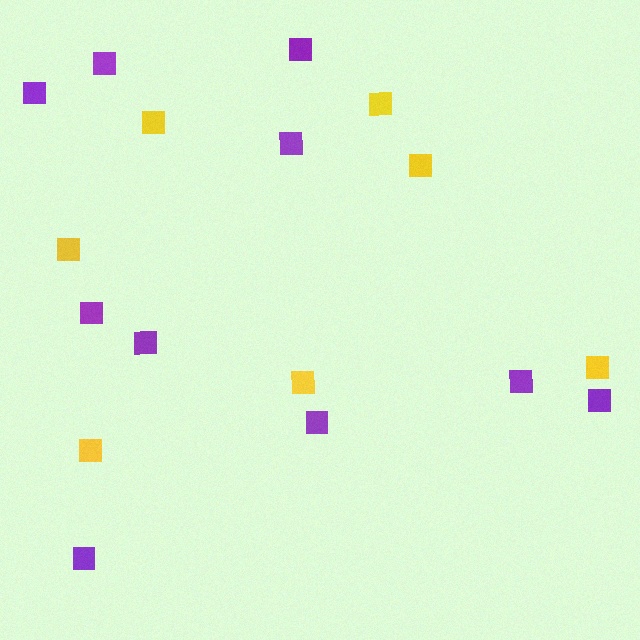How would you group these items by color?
There are 2 groups: one group of yellow squares (7) and one group of purple squares (10).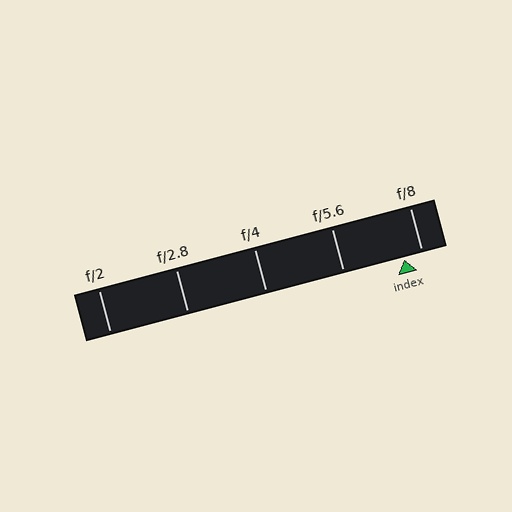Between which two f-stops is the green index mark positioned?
The index mark is between f/5.6 and f/8.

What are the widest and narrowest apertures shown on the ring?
The widest aperture shown is f/2 and the narrowest is f/8.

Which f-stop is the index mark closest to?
The index mark is closest to f/8.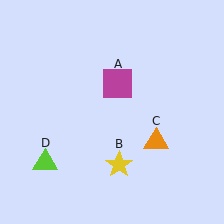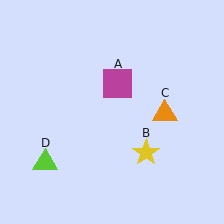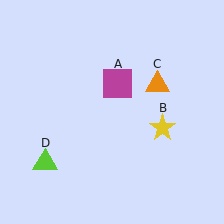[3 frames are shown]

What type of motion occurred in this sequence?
The yellow star (object B), orange triangle (object C) rotated counterclockwise around the center of the scene.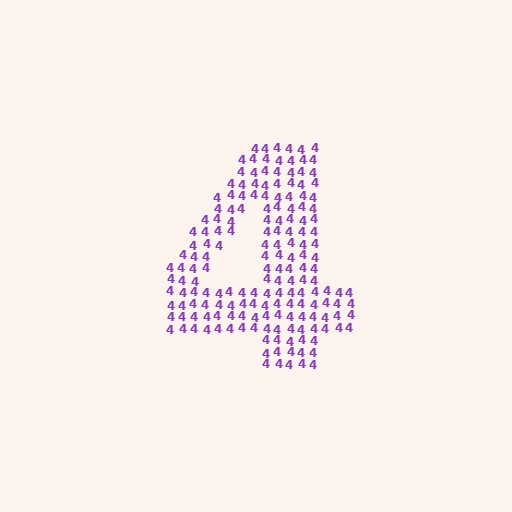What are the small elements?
The small elements are digit 4's.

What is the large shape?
The large shape is the digit 4.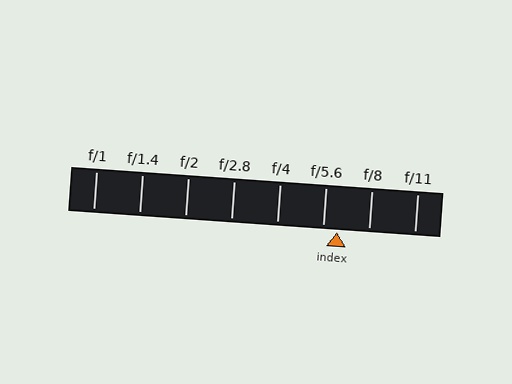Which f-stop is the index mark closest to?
The index mark is closest to f/5.6.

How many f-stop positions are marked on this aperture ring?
There are 8 f-stop positions marked.